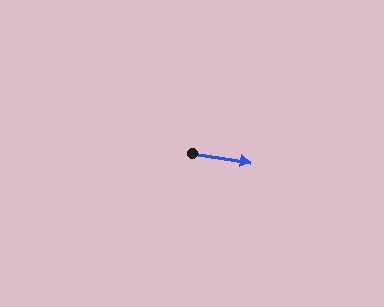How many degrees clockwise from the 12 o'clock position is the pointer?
Approximately 98 degrees.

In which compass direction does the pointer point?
East.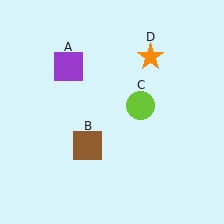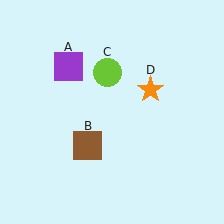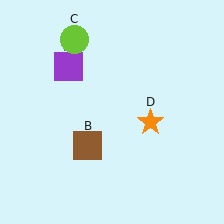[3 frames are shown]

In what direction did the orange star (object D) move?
The orange star (object D) moved down.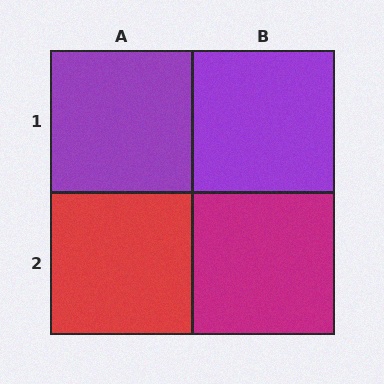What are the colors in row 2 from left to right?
Red, magenta.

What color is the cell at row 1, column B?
Purple.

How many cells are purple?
2 cells are purple.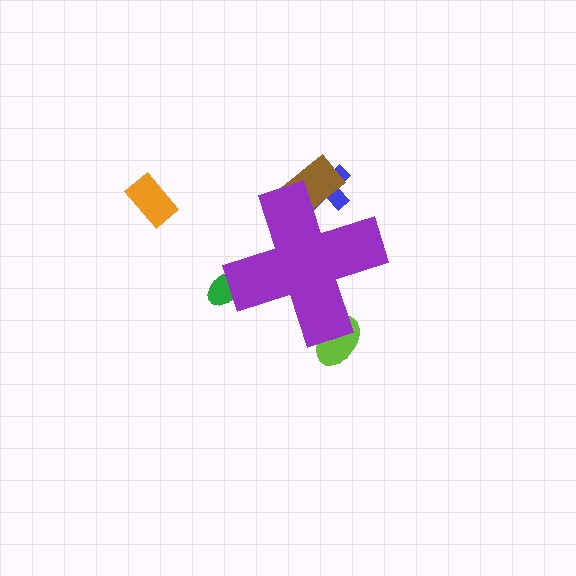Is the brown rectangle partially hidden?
Yes, the brown rectangle is partially hidden behind the purple cross.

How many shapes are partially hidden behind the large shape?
4 shapes are partially hidden.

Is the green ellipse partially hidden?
Yes, the green ellipse is partially hidden behind the purple cross.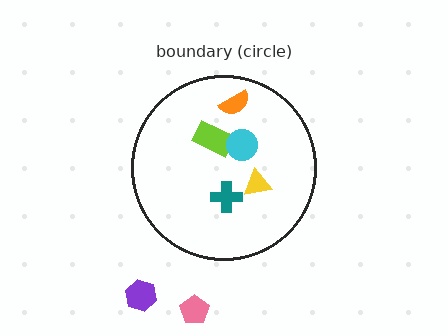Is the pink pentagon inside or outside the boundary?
Outside.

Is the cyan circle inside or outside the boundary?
Inside.